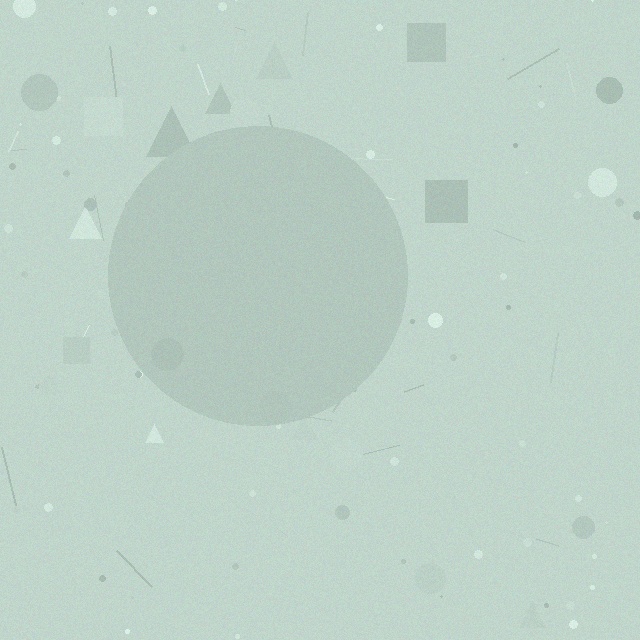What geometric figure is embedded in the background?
A circle is embedded in the background.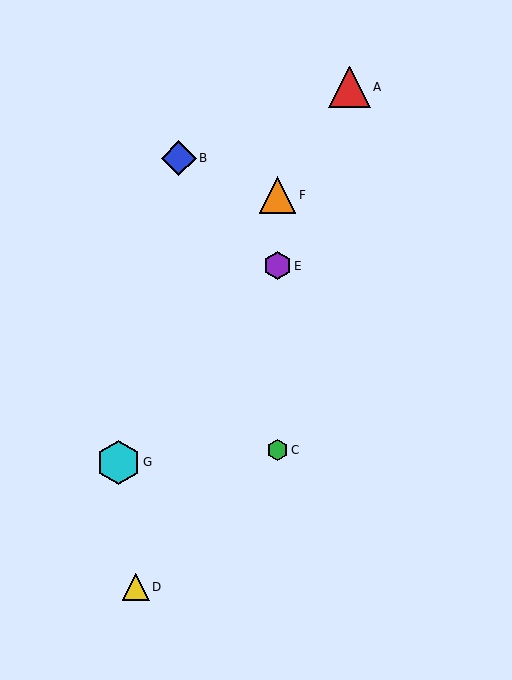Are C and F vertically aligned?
Yes, both are at x≈277.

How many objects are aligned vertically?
3 objects (C, E, F) are aligned vertically.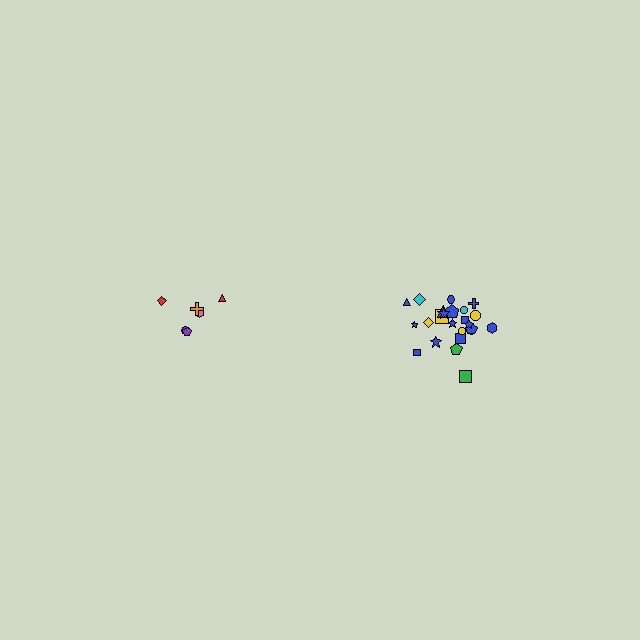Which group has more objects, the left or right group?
The right group.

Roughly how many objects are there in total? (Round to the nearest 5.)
Roughly 30 objects in total.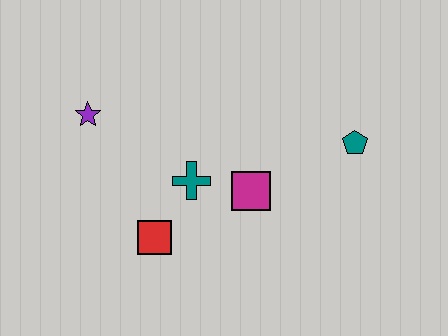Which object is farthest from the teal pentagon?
The purple star is farthest from the teal pentagon.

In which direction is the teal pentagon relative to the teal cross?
The teal pentagon is to the right of the teal cross.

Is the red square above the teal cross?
No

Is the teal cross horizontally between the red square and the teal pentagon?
Yes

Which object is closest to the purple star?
The teal cross is closest to the purple star.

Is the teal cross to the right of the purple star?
Yes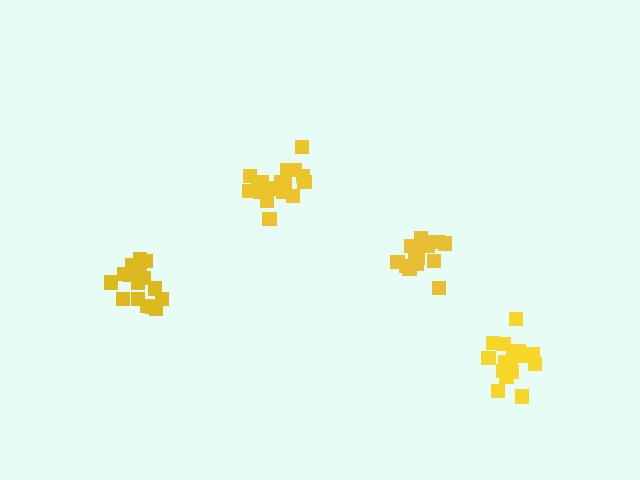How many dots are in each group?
Group 1: 14 dots, Group 2: 19 dots, Group 3: 19 dots, Group 4: 17 dots (69 total).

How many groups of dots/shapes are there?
There are 4 groups.